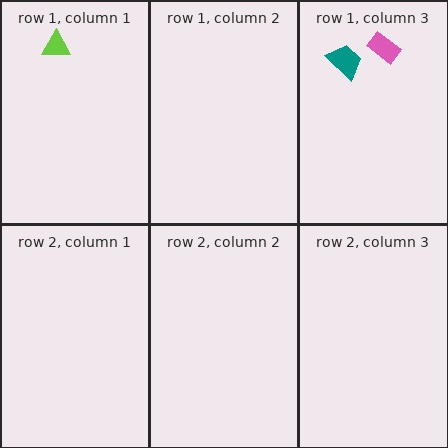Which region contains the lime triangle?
The row 1, column 1 region.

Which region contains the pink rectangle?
The row 1, column 3 region.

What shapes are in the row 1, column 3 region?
The pink rectangle, the teal trapezoid.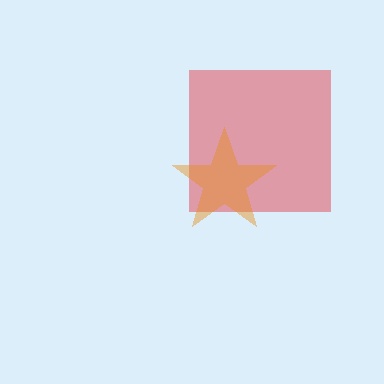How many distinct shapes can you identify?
There are 2 distinct shapes: a red square, an orange star.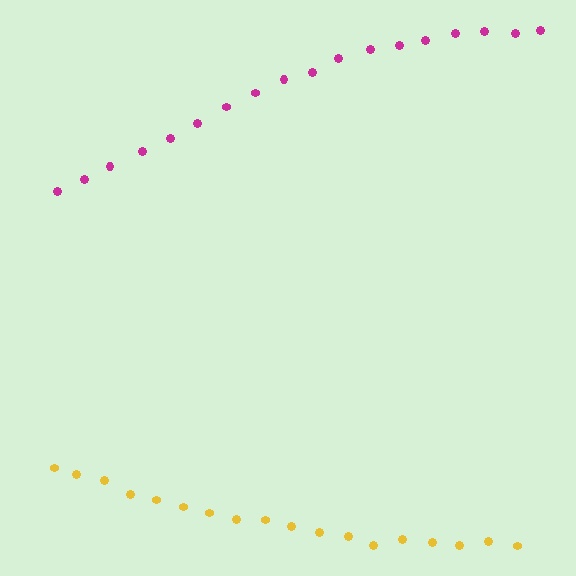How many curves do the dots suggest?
There are 2 distinct paths.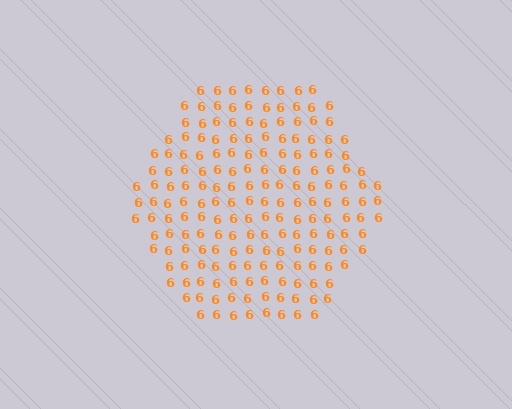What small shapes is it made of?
It is made of small digit 6's.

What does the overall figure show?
The overall figure shows a hexagon.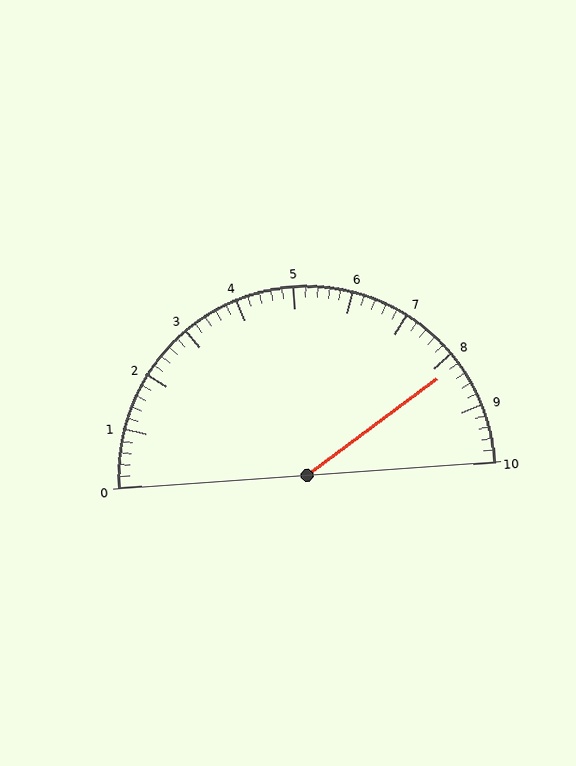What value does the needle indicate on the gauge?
The needle indicates approximately 8.2.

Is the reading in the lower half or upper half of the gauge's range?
The reading is in the upper half of the range (0 to 10).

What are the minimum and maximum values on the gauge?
The gauge ranges from 0 to 10.